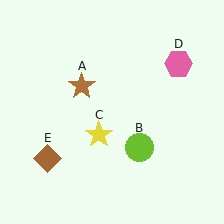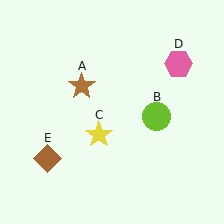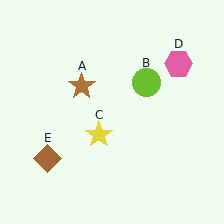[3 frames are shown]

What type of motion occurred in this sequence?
The lime circle (object B) rotated counterclockwise around the center of the scene.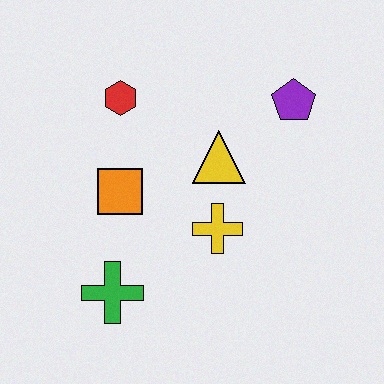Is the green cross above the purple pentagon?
No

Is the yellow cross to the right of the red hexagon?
Yes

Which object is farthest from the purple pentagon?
The green cross is farthest from the purple pentagon.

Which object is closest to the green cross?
The orange square is closest to the green cross.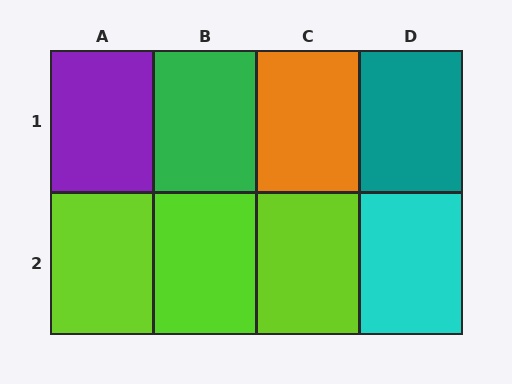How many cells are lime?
3 cells are lime.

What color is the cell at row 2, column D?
Cyan.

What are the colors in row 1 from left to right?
Purple, green, orange, teal.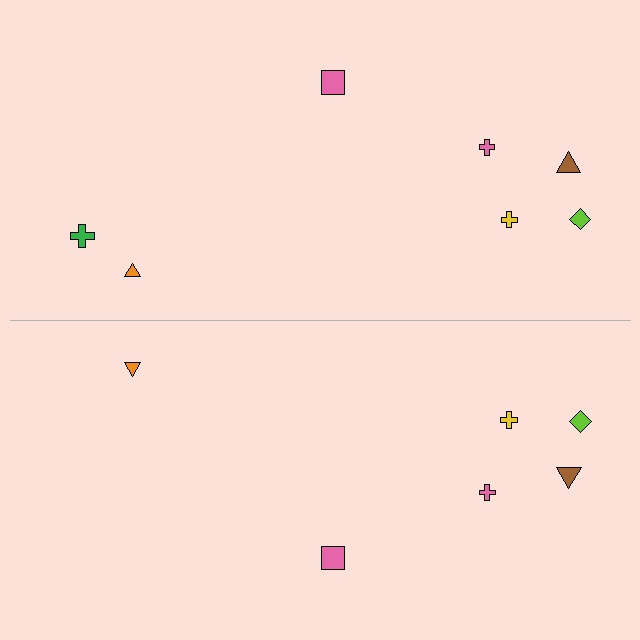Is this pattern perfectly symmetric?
No, the pattern is not perfectly symmetric. A green cross is missing from the bottom side.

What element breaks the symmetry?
A green cross is missing from the bottom side.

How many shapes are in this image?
There are 13 shapes in this image.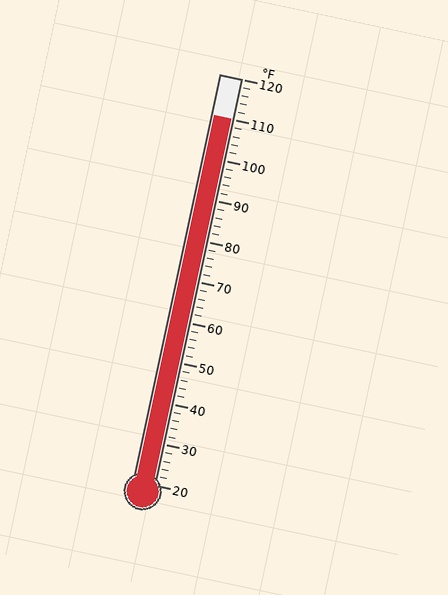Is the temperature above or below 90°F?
The temperature is above 90°F.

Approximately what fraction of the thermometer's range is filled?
The thermometer is filled to approximately 90% of its range.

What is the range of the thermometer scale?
The thermometer scale ranges from 20°F to 120°F.